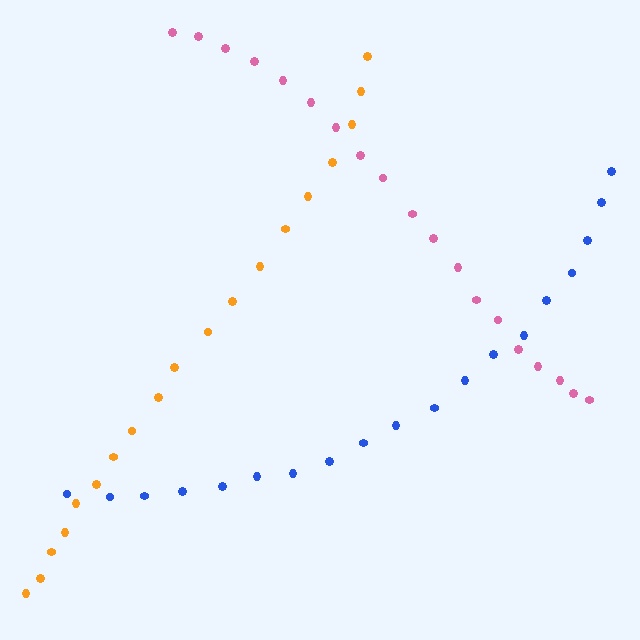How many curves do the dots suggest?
There are 3 distinct paths.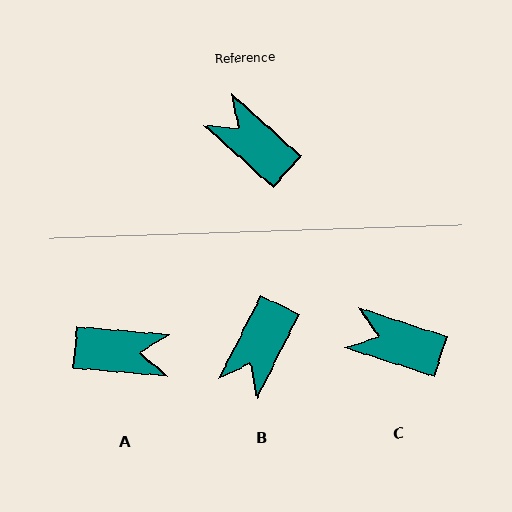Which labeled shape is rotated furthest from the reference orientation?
A, about 143 degrees away.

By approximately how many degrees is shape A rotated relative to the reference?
Approximately 143 degrees clockwise.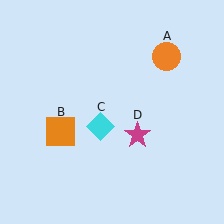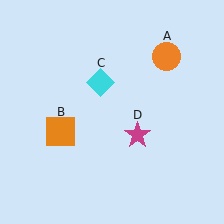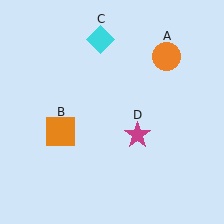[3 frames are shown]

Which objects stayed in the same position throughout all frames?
Orange circle (object A) and orange square (object B) and magenta star (object D) remained stationary.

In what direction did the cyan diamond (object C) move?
The cyan diamond (object C) moved up.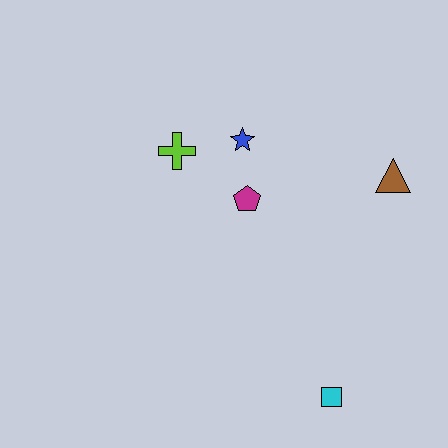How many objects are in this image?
There are 5 objects.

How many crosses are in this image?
There is 1 cross.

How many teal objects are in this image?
There are no teal objects.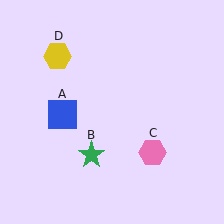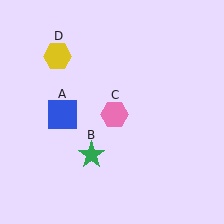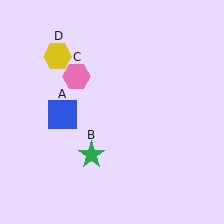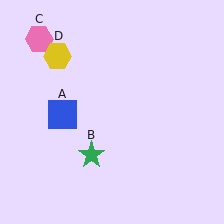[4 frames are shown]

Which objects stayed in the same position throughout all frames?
Blue square (object A) and green star (object B) and yellow hexagon (object D) remained stationary.